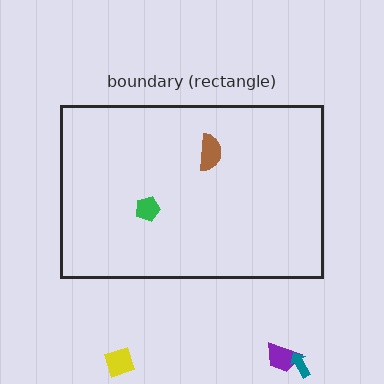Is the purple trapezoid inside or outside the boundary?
Outside.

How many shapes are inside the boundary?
2 inside, 3 outside.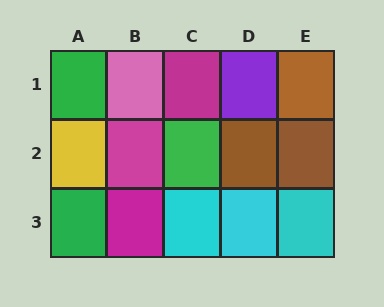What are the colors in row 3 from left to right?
Green, magenta, cyan, cyan, cyan.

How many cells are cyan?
3 cells are cyan.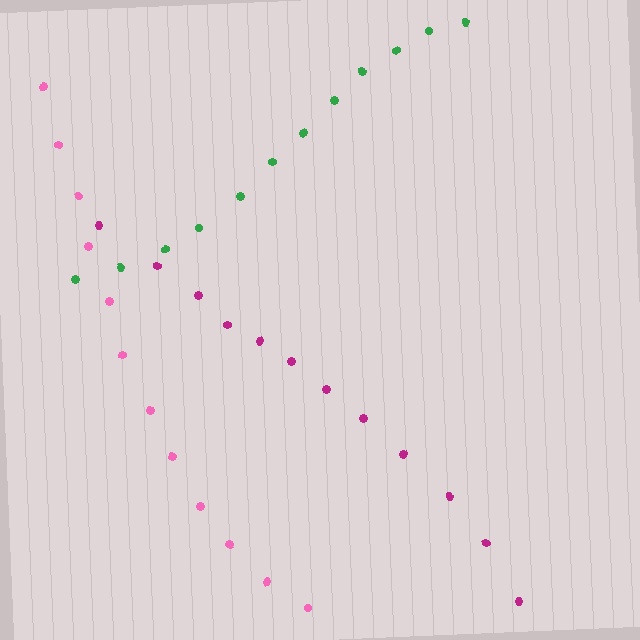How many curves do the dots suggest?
There are 3 distinct paths.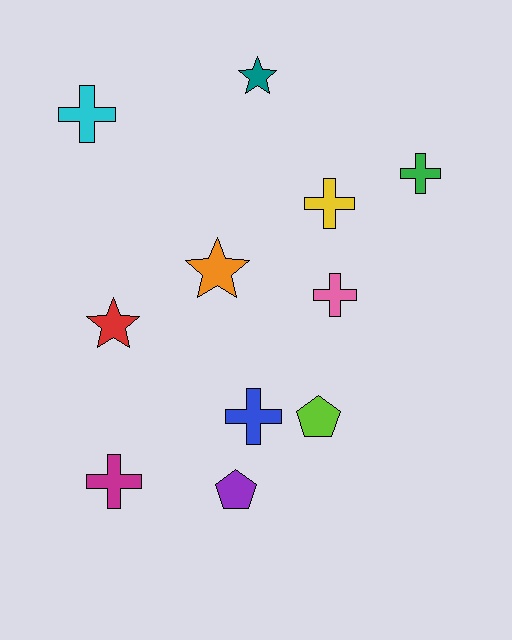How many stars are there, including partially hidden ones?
There are 3 stars.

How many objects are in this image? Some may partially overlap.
There are 11 objects.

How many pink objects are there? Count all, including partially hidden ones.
There is 1 pink object.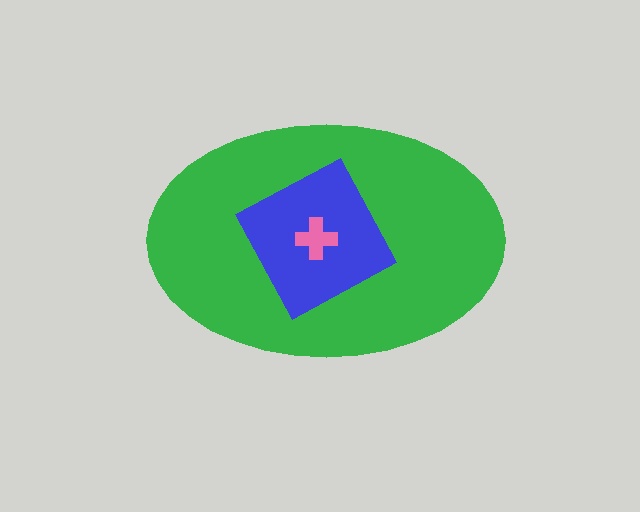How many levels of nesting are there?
3.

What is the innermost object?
The pink cross.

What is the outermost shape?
The green ellipse.